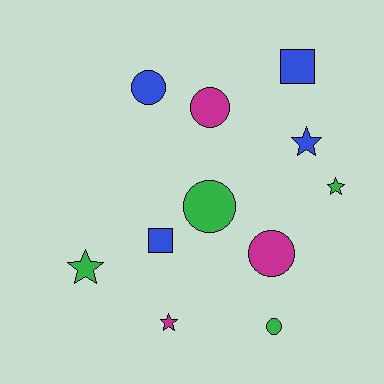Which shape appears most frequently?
Circle, with 5 objects.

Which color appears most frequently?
Blue, with 4 objects.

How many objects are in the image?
There are 11 objects.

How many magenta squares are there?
There are no magenta squares.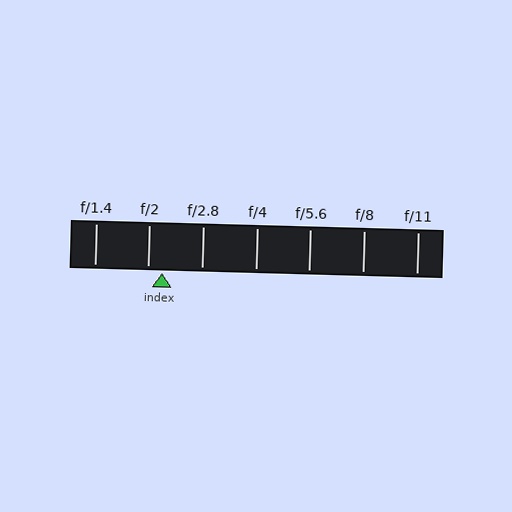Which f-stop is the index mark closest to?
The index mark is closest to f/2.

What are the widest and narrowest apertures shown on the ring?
The widest aperture shown is f/1.4 and the narrowest is f/11.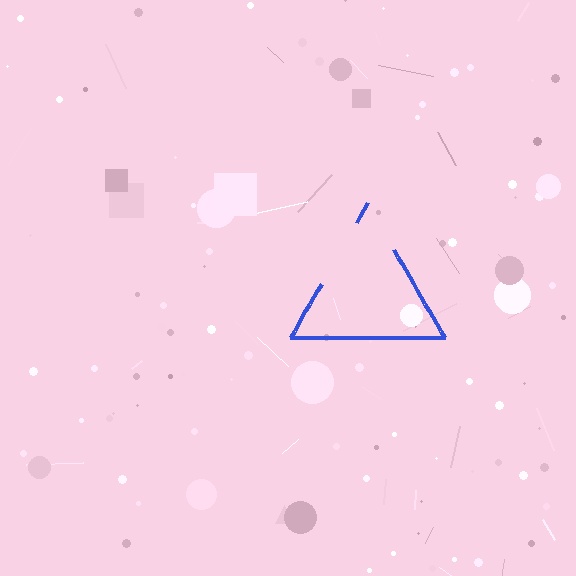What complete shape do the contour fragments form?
The contour fragments form a triangle.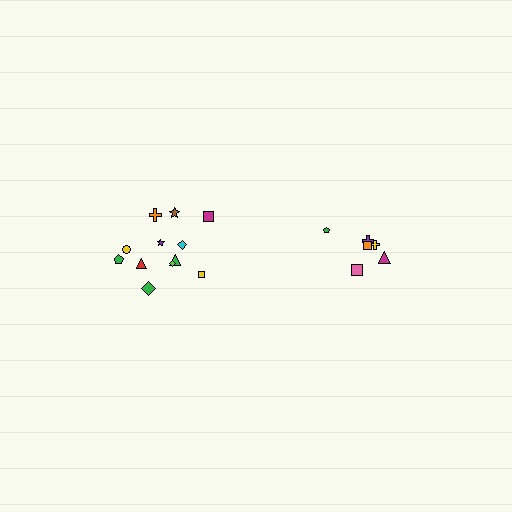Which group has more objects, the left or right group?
The left group.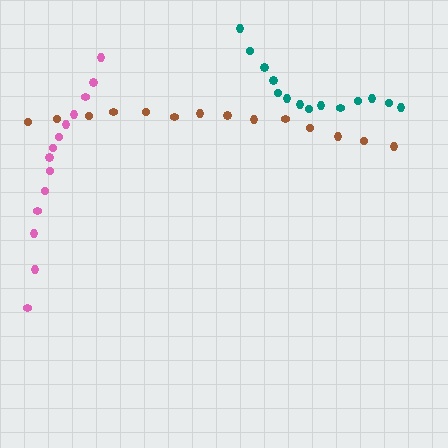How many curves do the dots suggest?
There are 3 distinct paths.